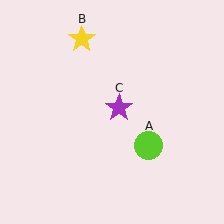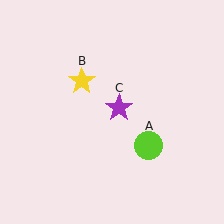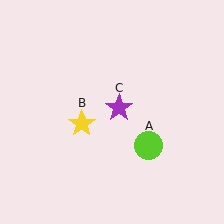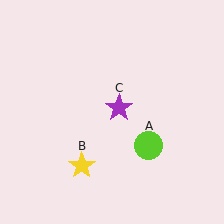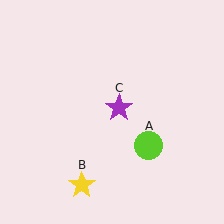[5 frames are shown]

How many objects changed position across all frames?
1 object changed position: yellow star (object B).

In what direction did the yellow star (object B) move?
The yellow star (object B) moved down.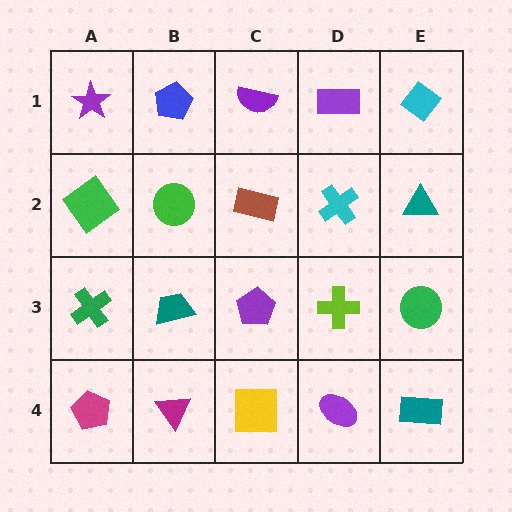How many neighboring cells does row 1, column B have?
3.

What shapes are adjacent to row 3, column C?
A brown rectangle (row 2, column C), a yellow square (row 4, column C), a teal trapezoid (row 3, column B), a lime cross (row 3, column D).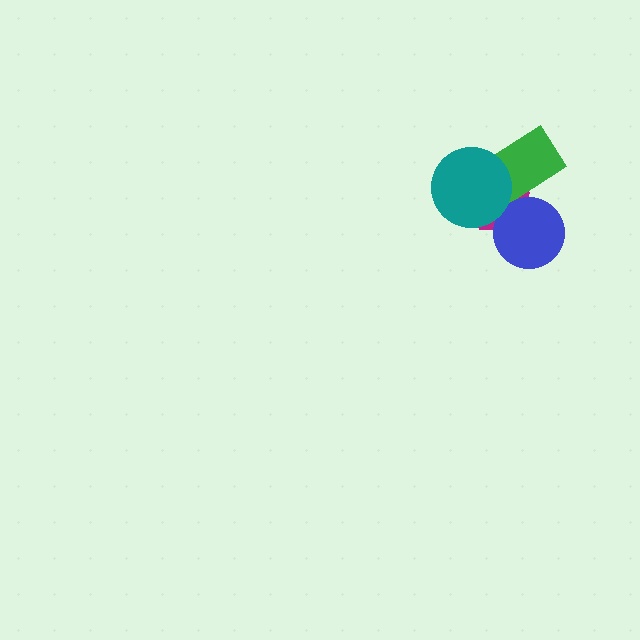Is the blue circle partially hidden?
No, no other shape covers it.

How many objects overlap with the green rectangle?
3 objects overlap with the green rectangle.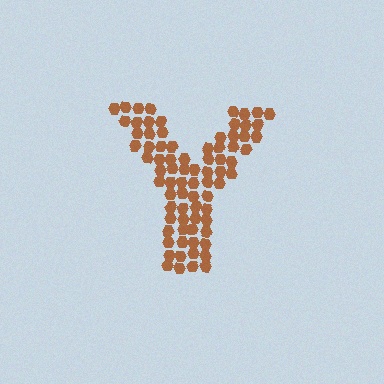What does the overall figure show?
The overall figure shows the letter Y.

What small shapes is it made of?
It is made of small hexagons.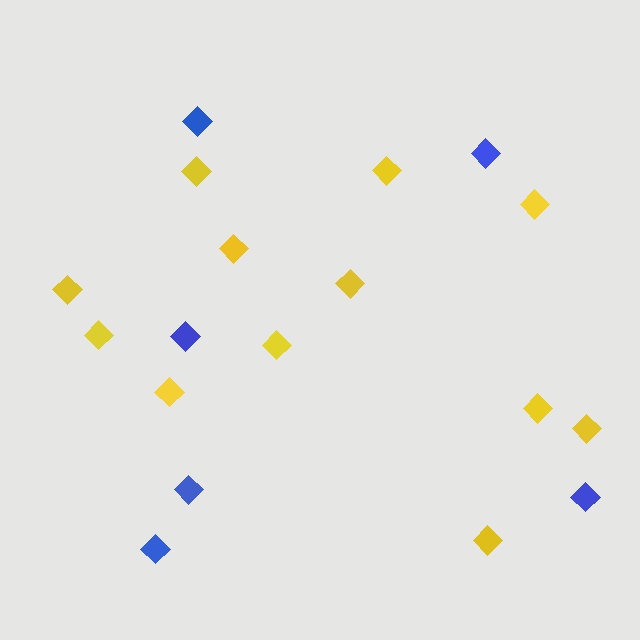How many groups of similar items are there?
There are 2 groups: one group of blue diamonds (6) and one group of yellow diamonds (12).